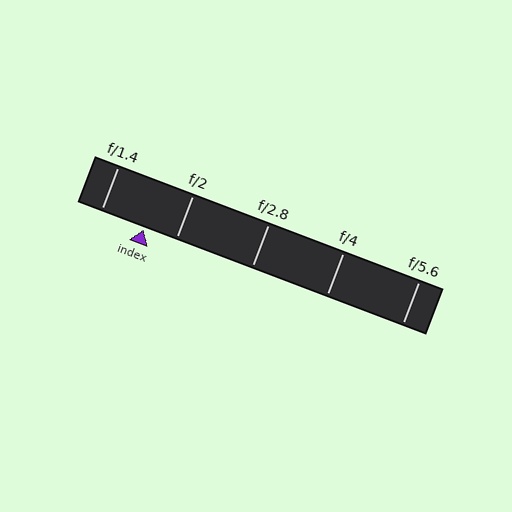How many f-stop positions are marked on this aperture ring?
There are 5 f-stop positions marked.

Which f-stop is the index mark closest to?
The index mark is closest to f/2.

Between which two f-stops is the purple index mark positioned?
The index mark is between f/1.4 and f/2.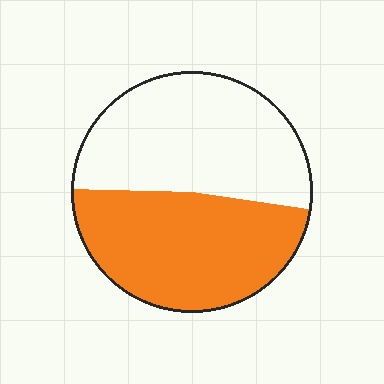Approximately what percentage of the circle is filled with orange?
Approximately 50%.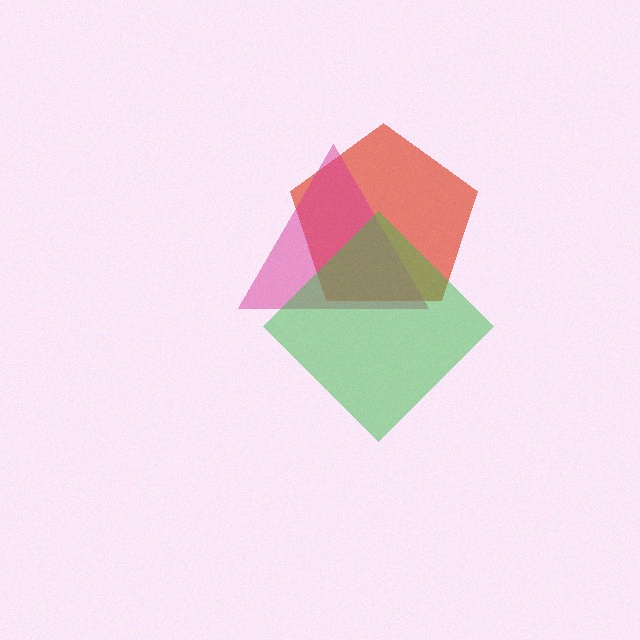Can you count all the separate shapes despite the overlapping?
Yes, there are 3 separate shapes.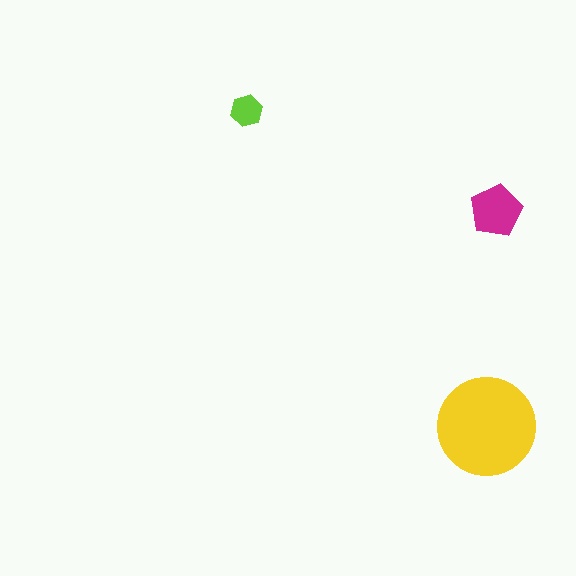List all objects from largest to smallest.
The yellow circle, the magenta pentagon, the lime hexagon.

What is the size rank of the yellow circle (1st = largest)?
1st.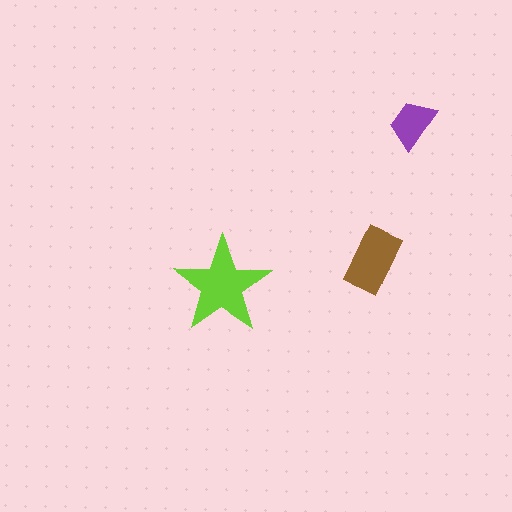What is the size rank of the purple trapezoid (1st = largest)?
3rd.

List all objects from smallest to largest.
The purple trapezoid, the brown rectangle, the lime star.